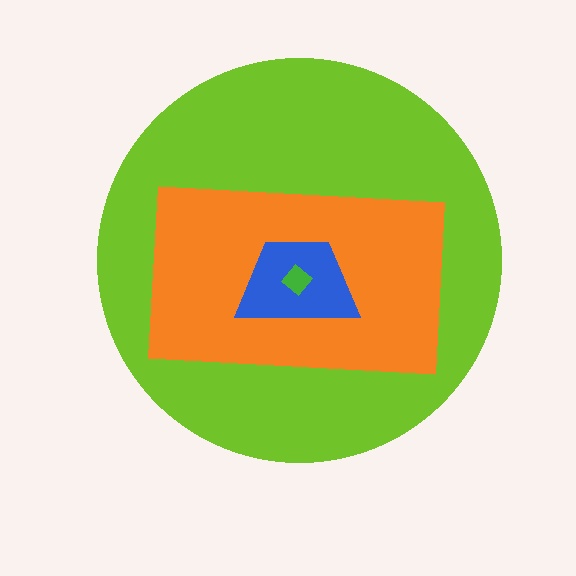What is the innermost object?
The green diamond.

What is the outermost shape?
The lime circle.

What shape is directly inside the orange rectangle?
The blue trapezoid.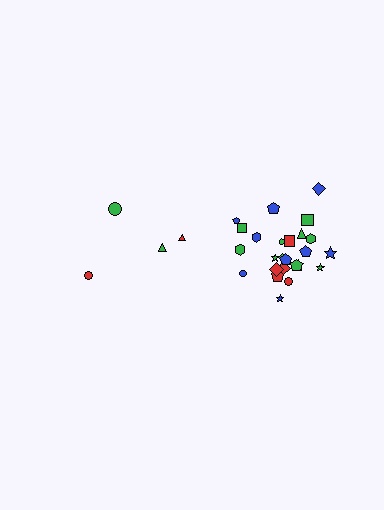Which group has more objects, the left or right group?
The right group.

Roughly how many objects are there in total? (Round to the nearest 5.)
Roughly 30 objects in total.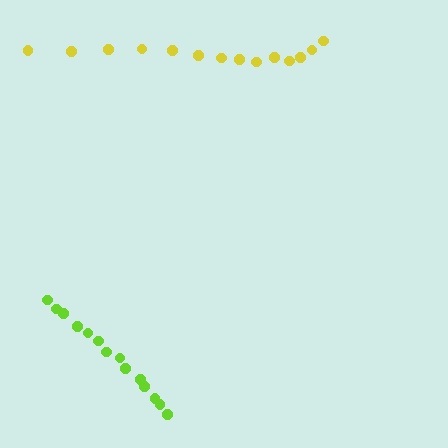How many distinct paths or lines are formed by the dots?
There are 2 distinct paths.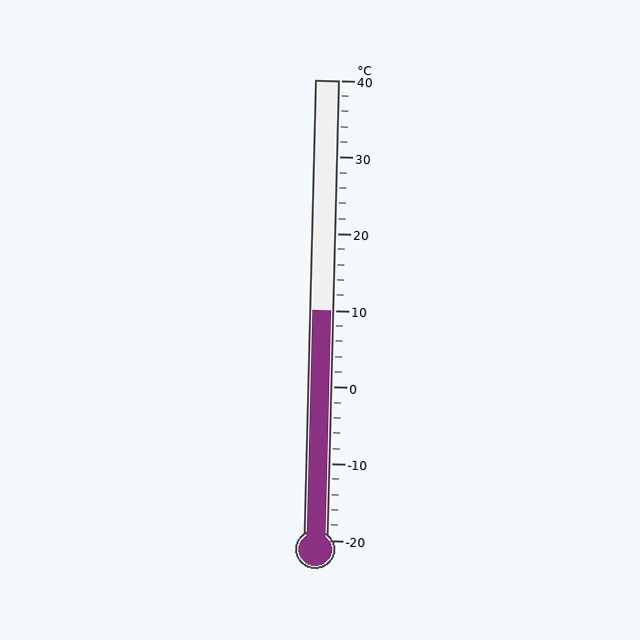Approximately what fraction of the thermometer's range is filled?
The thermometer is filled to approximately 50% of its range.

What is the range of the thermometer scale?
The thermometer scale ranges from -20°C to 40°C.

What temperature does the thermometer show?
The thermometer shows approximately 10°C.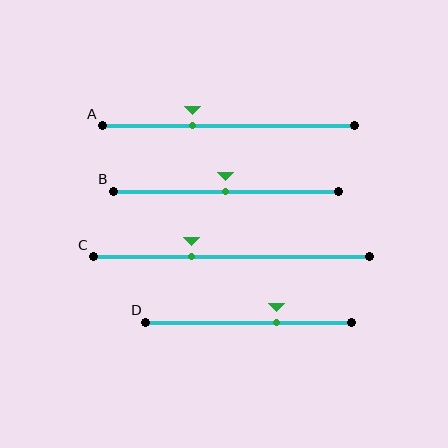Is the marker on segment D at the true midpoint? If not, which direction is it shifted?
No, the marker on segment D is shifted to the right by about 13% of the segment length.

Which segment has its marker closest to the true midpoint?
Segment B has its marker closest to the true midpoint.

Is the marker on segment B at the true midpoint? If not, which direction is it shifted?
Yes, the marker on segment B is at the true midpoint.